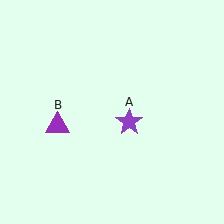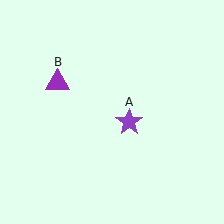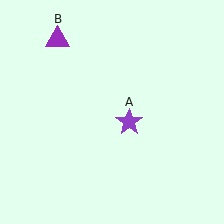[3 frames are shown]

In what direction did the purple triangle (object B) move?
The purple triangle (object B) moved up.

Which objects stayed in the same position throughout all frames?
Purple star (object A) remained stationary.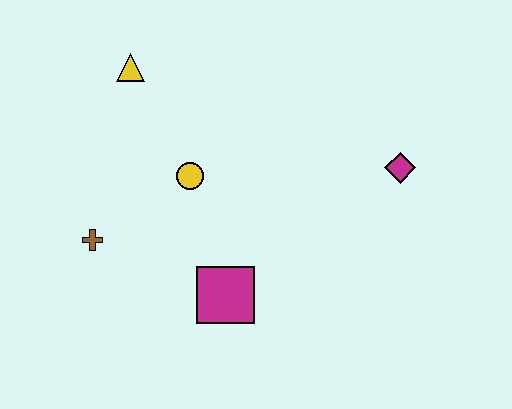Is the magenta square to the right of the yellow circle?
Yes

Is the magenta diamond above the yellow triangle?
No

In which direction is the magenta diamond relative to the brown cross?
The magenta diamond is to the right of the brown cross.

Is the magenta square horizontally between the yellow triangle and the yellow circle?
No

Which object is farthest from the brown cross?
The magenta diamond is farthest from the brown cross.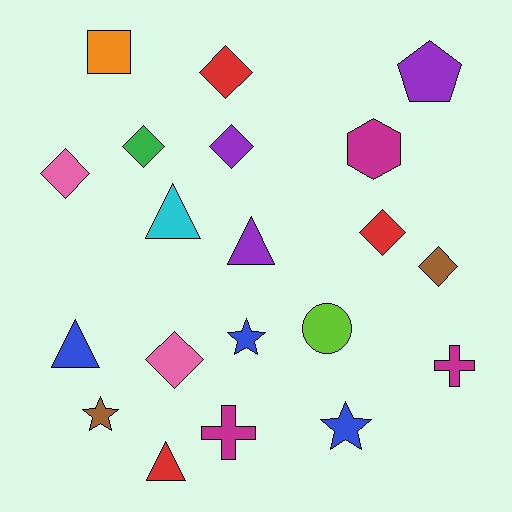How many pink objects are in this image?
There are 2 pink objects.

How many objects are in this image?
There are 20 objects.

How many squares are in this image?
There is 1 square.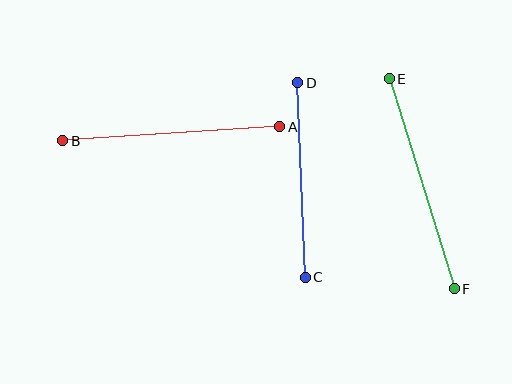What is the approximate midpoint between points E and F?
The midpoint is at approximately (422, 184) pixels.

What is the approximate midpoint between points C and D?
The midpoint is at approximately (301, 180) pixels.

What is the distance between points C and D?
The distance is approximately 195 pixels.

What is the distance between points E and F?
The distance is approximately 220 pixels.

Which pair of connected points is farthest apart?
Points E and F are farthest apart.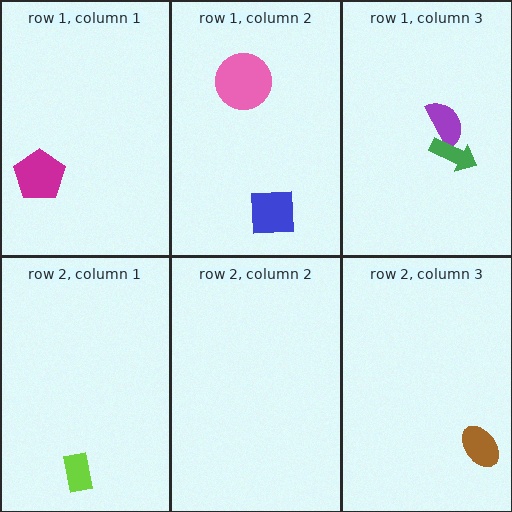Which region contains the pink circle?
The row 1, column 2 region.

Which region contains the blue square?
The row 1, column 2 region.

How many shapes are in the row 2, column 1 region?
1.